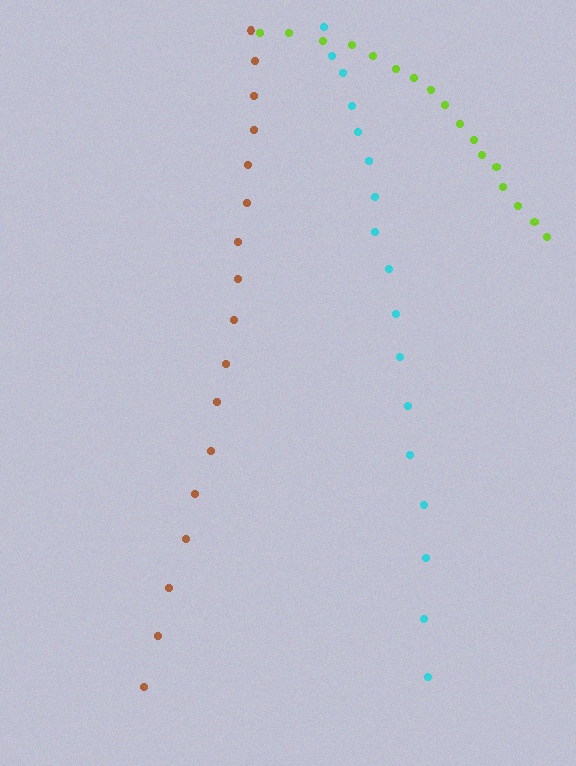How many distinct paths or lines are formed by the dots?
There are 3 distinct paths.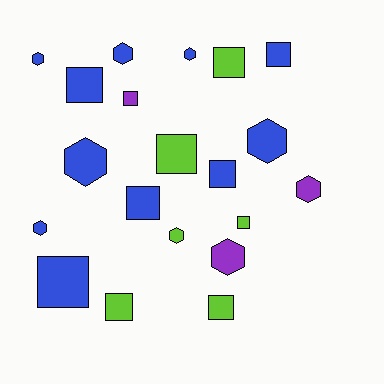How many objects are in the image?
There are 20 objects.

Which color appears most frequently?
Blue, with 11 objects.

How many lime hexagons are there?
There is 1 lime hexagon.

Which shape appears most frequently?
Square, with 11 objects.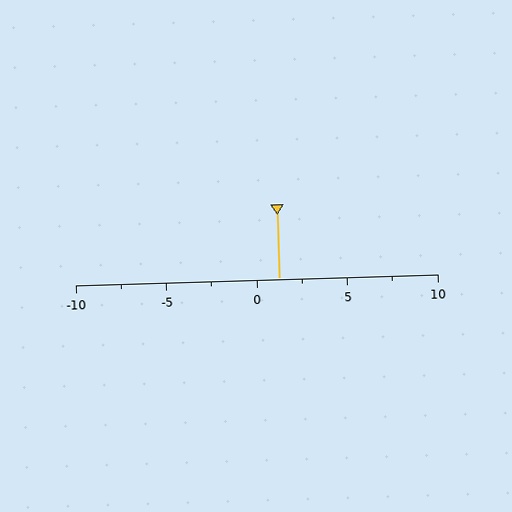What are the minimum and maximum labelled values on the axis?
The axis runs from -10 to 10.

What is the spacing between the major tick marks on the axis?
The major ticks are spaced 5 apart.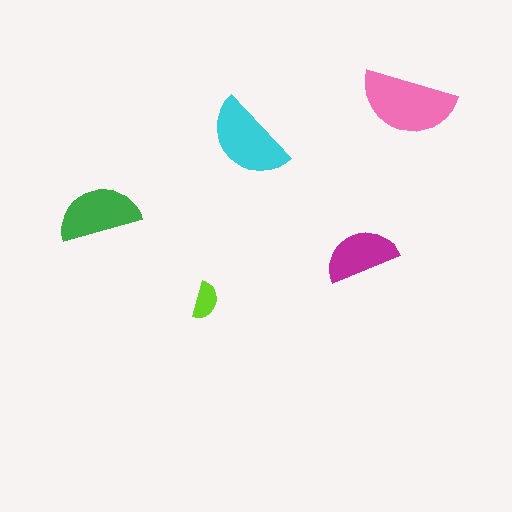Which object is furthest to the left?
The green semicircle is leftmost.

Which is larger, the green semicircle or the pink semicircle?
The pink one.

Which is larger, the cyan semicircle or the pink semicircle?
The pink one.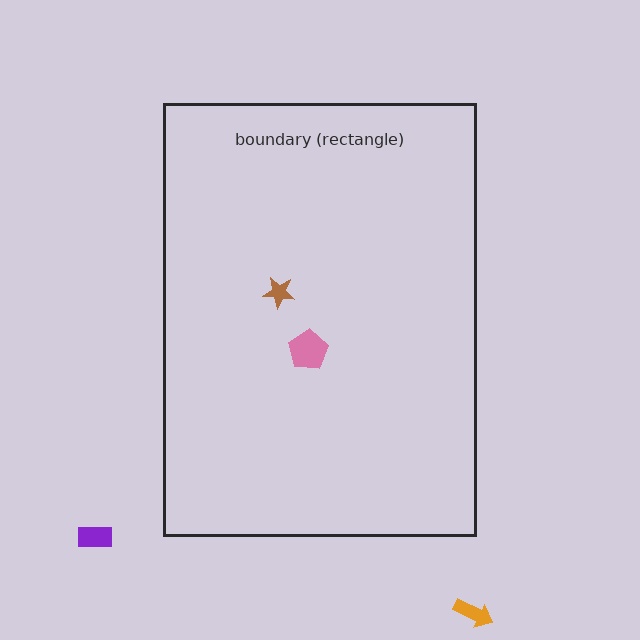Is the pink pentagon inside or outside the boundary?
Inside.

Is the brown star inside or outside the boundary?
Inside.